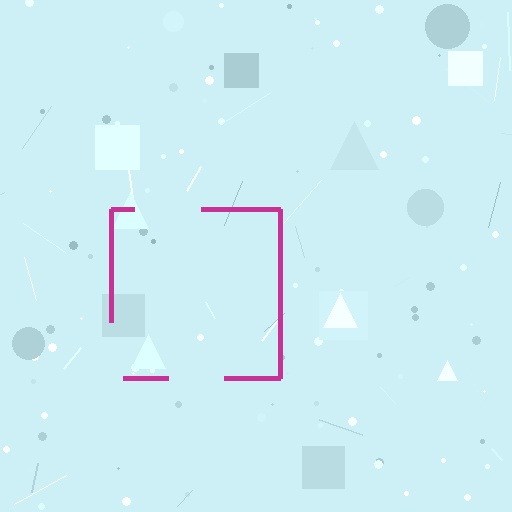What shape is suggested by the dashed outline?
The dashed outline suggests a square.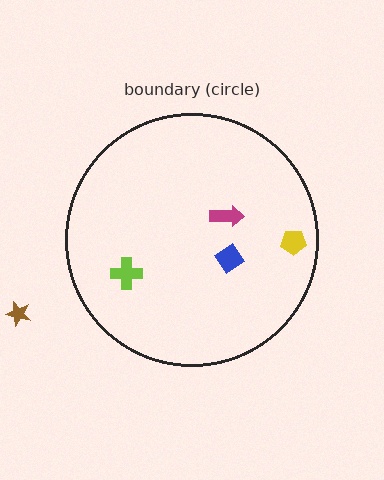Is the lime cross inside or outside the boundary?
Inside.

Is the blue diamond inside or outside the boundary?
Inside.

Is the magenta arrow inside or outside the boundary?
Inside.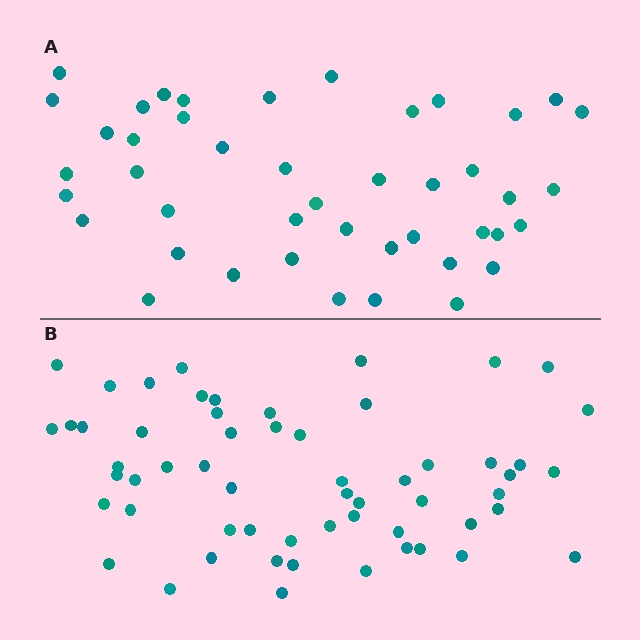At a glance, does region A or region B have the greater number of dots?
Region B (the bottom region) has more dots.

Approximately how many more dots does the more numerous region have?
Region B has approximately 15 more dots than region A.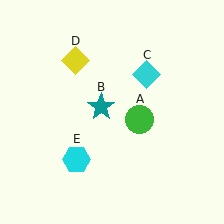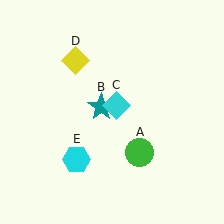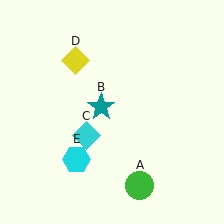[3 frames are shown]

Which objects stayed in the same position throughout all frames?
Teal star (object B) and yellow diamond (object D) and cyan hexagon (object E) remained stationary.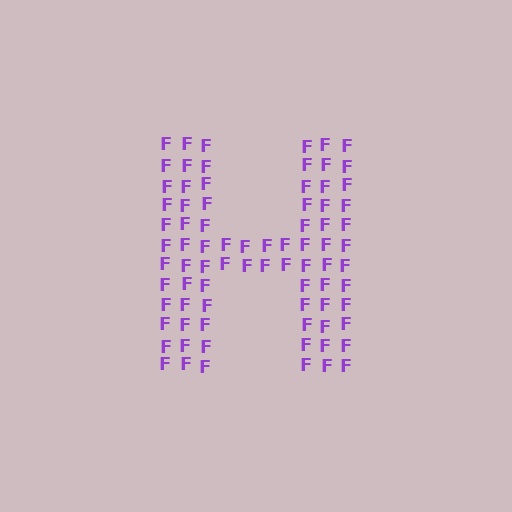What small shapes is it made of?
It is made of small letter F's.